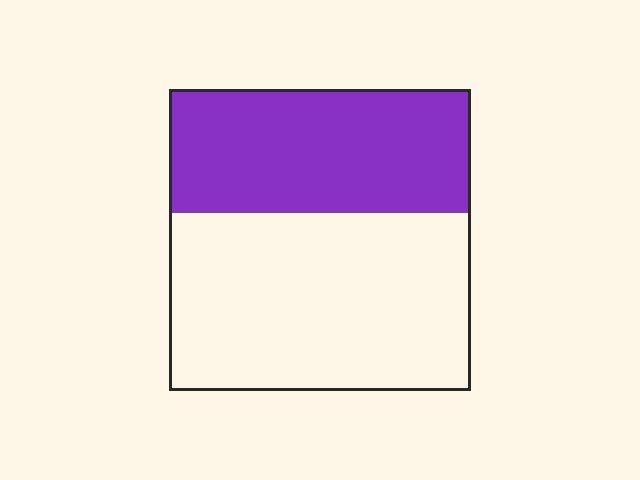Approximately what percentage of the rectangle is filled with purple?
Approximately 40%.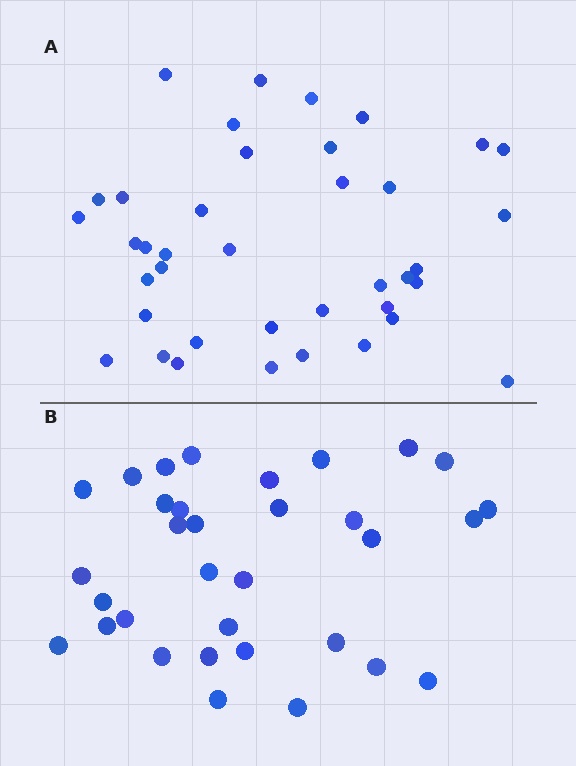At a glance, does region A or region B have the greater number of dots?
Region A (the top region) has more dots.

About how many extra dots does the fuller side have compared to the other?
Region A has about 6 more dots than region B.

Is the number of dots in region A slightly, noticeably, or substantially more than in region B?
Region A has only slightly more — the two regions are fairly close. The ratio is roughly 1.2 to 1.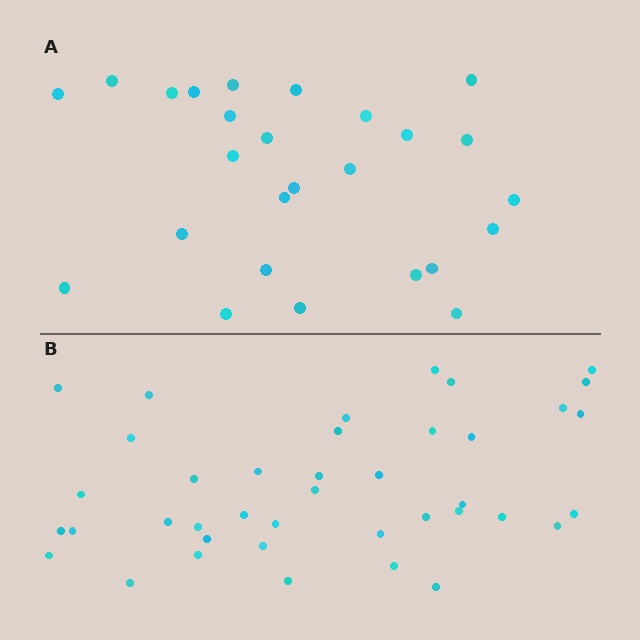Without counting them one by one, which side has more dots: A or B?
Region B (the bottom region) has more dots.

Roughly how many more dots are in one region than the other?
Region B has approximately 15 more dots than region A.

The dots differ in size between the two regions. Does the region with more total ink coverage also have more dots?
No. Region A has more total ink coverage because its dots are larger, but region B actually contains more individual dots. Total area can be misleading — the number of items is what matters here.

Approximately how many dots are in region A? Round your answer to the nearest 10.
About 30 dots. (The exact count is 26, which rounds to 30.)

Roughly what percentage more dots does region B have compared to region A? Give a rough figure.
About 55% more.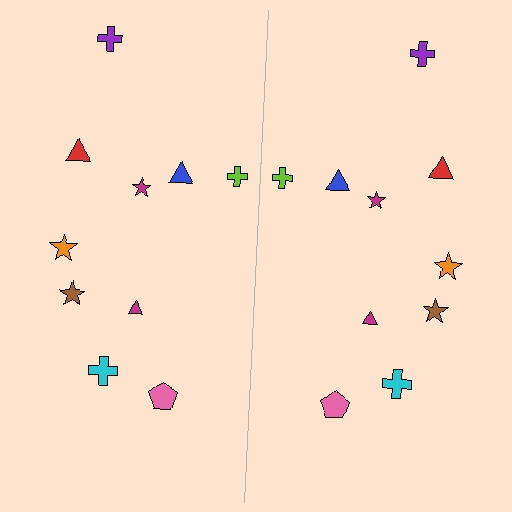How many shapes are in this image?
There are 20 shapes in this image.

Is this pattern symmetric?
Yes, this pattern has bilateral (reflection) symmetry.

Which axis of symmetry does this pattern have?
The pattern has a vertical axis of symmetry running through the center of the image.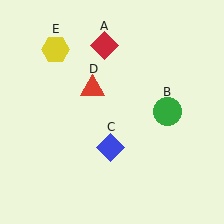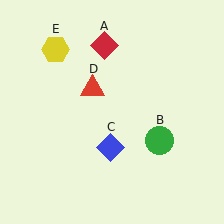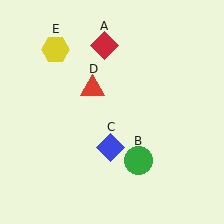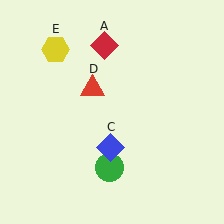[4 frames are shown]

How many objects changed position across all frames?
1 object changed position: green circle (object B).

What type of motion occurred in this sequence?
The green circle (object B) rotated clockwise around the center of the scene.